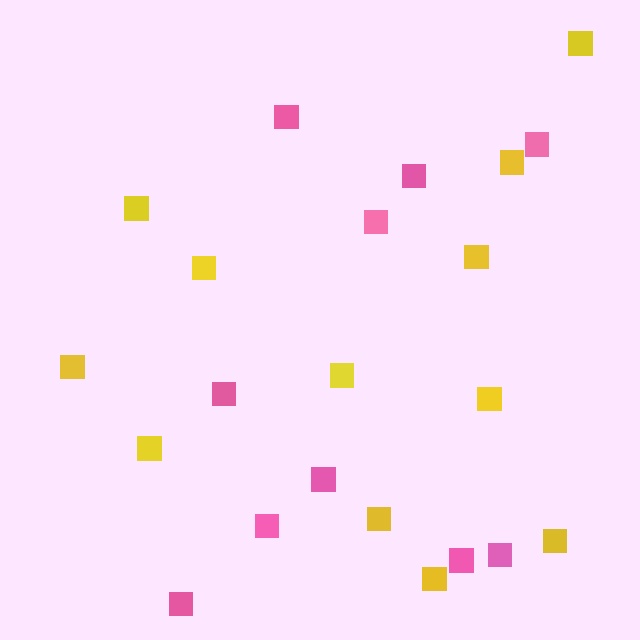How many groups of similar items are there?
There are 2 groups: one group of pink squares (10) and one group of yellow squares (12).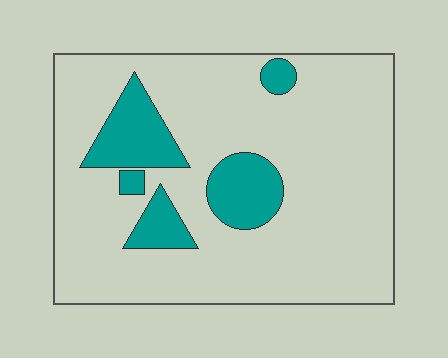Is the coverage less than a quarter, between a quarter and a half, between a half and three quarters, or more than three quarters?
Less than a quarter.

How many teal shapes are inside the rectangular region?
5.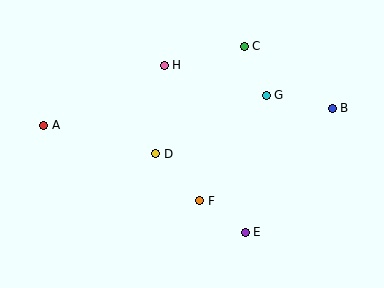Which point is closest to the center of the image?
Point D at (156, 154) is closest to the center.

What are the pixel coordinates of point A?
Point A is at (44, 125).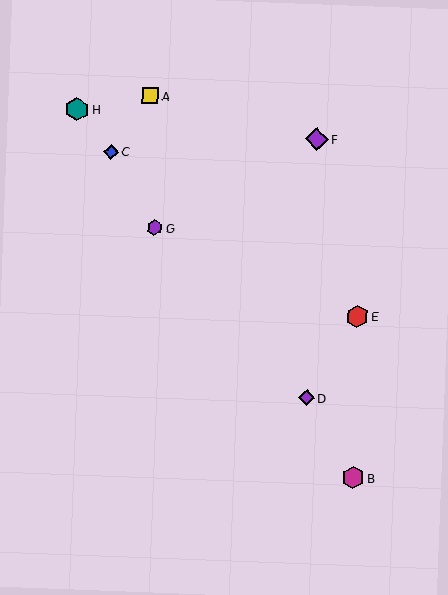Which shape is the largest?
The teal hexagon (labeled H) is the largest.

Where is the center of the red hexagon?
The center of the red hexagon is at (357, 316).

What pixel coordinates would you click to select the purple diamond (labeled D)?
Click at (307, 398) to select the purple diamond D.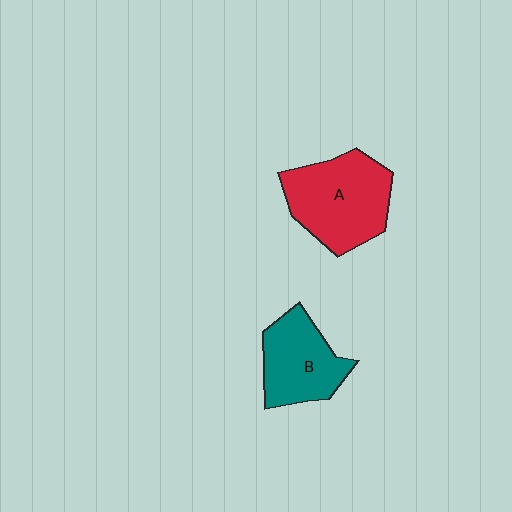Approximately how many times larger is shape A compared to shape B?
Approximately 1.3 times.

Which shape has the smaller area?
Shape B (teal).